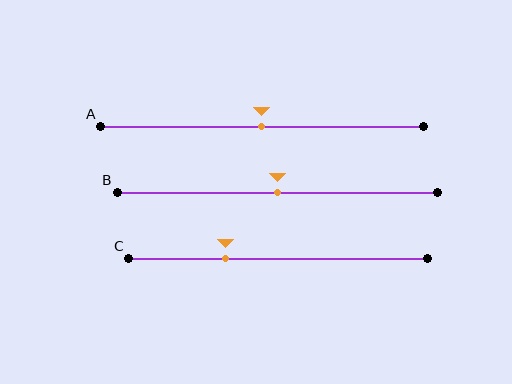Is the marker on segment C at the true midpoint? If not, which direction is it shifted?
No, the marker on segment C is shifted to the left by about 18% of the segment length.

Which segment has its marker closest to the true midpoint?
Segment A has its marker closest to the true midpoint.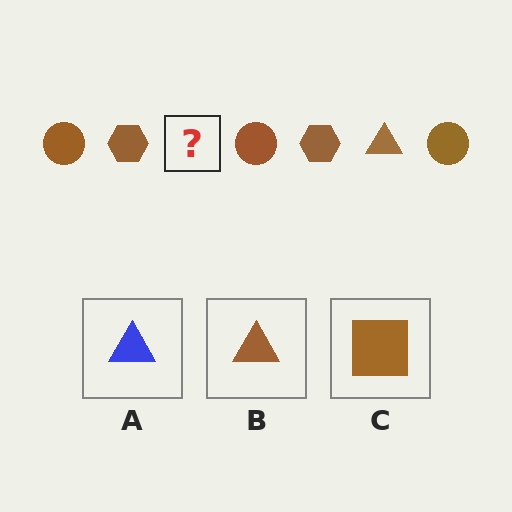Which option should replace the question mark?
Option B.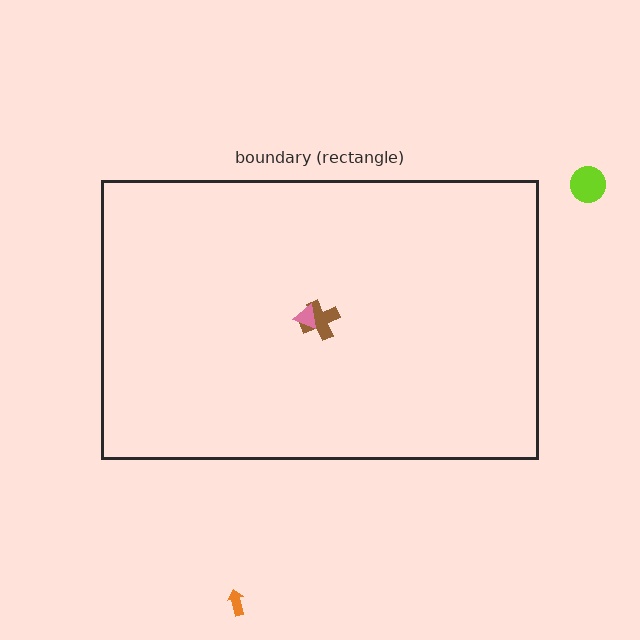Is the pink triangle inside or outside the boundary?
Inside.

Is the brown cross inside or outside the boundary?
Inside.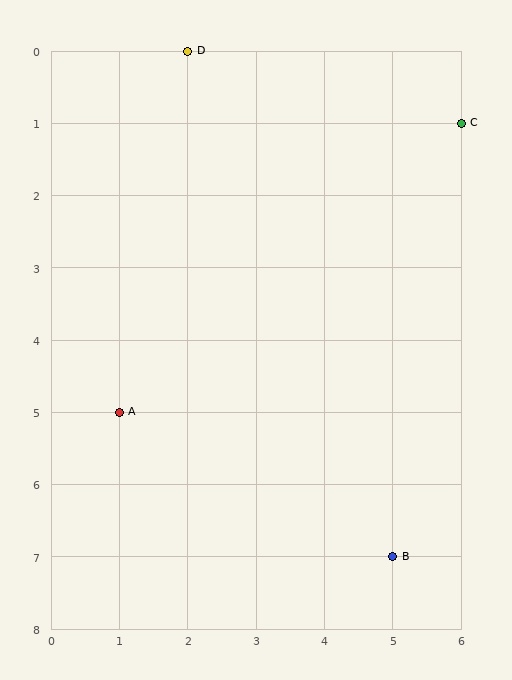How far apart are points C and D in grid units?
Points C and D are 4 columns and 1 row apart (about 4.1 grid units diagonally).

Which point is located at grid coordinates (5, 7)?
Point B is at (5, 7).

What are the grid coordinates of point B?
Point B is at grid coordinates (5, 7).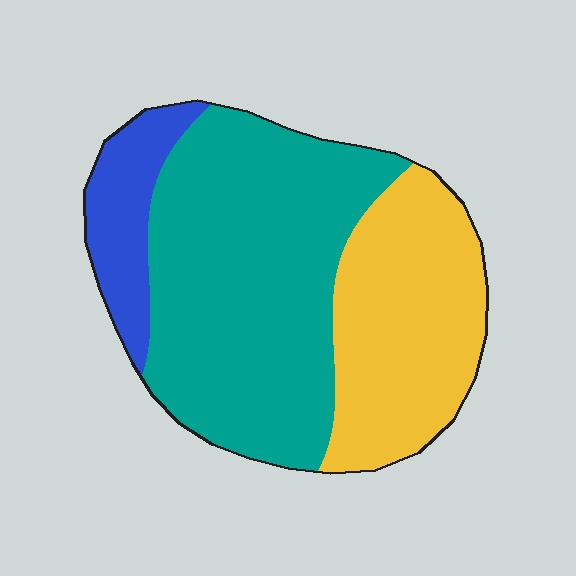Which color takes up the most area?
Teal, at roughly 55%.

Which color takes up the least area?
Blue, at roughly 15%.